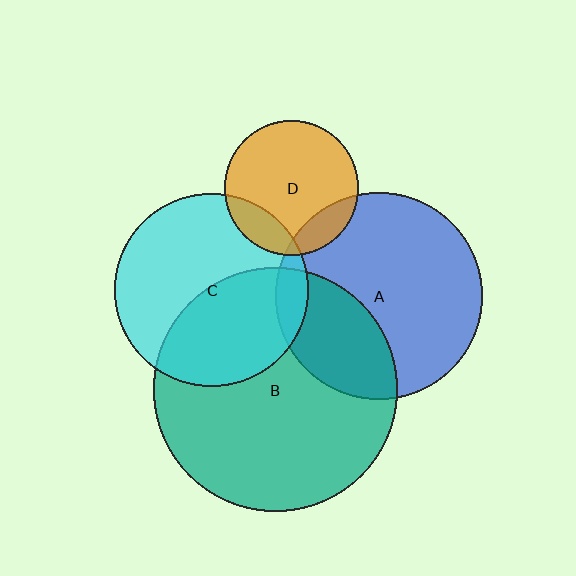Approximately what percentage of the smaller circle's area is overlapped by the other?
Approximately 15%.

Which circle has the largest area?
Circle B (teal).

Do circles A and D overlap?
Yes.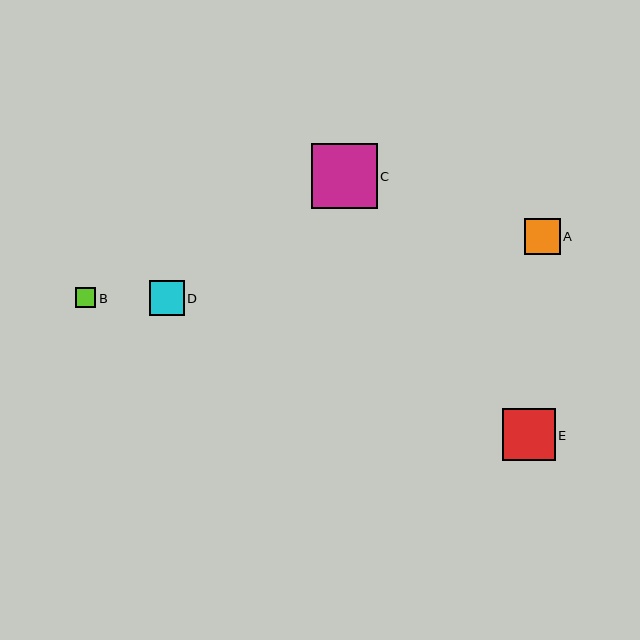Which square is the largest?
Square C is the largest with a size of approximately 65 pixels.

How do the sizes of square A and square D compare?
Square A and square D are approximately the same size.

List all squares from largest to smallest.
From largest to smallest: C, E, A, D, B.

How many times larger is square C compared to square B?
Square C is approximately 3.3 times the size of square B.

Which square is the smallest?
Square B is the smallest with a size of approximately 20 pixels.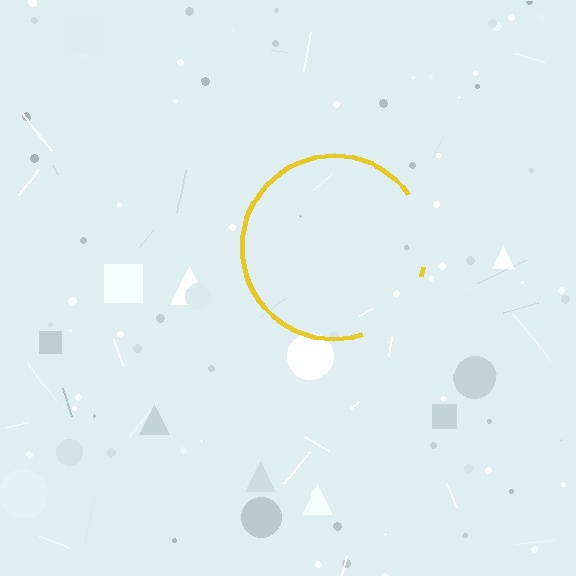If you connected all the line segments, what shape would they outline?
They would outline a circle.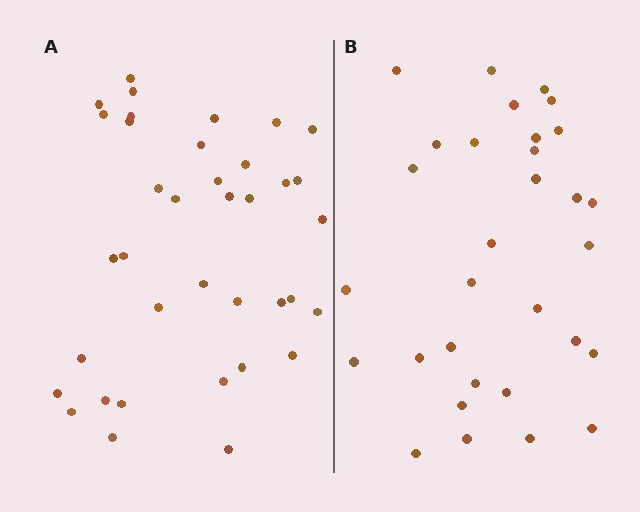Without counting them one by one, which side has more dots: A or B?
Region A (the left region) has more dots.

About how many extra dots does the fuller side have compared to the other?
Region A has about 6 more dots than region B.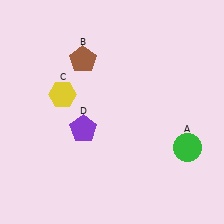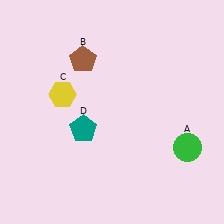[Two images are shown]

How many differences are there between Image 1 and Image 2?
There is 1 difference between the two images.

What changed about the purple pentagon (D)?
In Image 1, D is purple. In Image 2, it changed to teal.